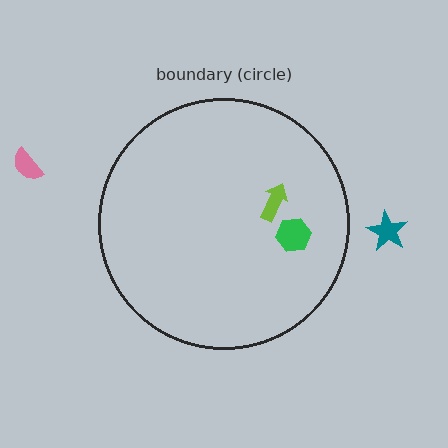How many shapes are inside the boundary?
2 inside, 2 outside.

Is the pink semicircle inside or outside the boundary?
Outside.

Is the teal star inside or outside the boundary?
Outside.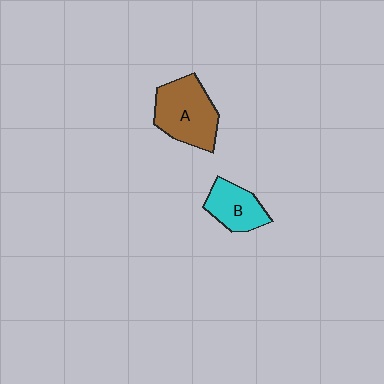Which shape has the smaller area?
Shape B (cyan).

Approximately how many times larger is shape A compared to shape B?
Approximately 1.6 times.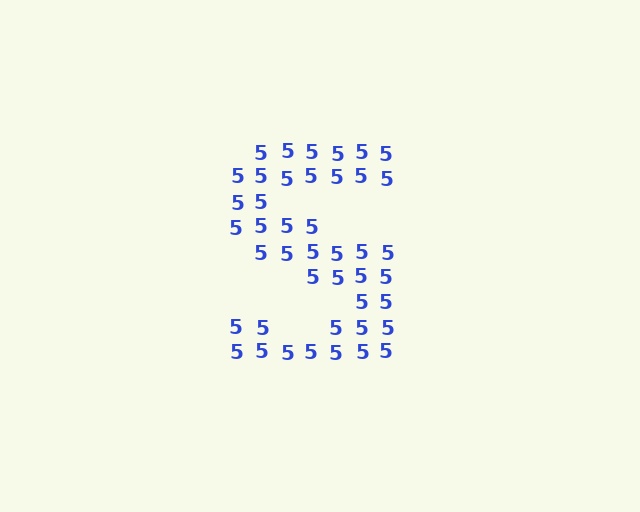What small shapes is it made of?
It is made of small digit 5's.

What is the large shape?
The large shape is the letter S.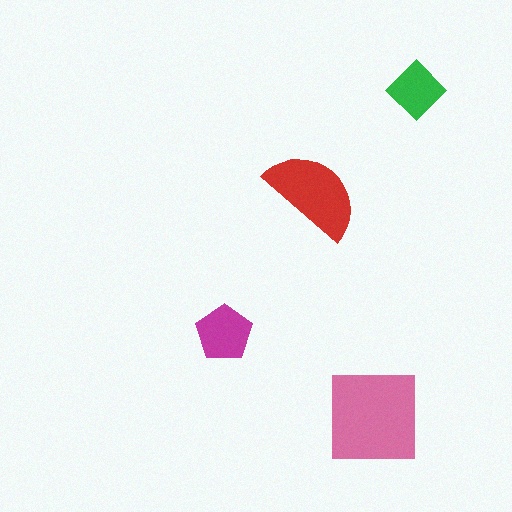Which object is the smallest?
The green diamond.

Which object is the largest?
The pink square.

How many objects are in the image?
There are 4 objects in the image.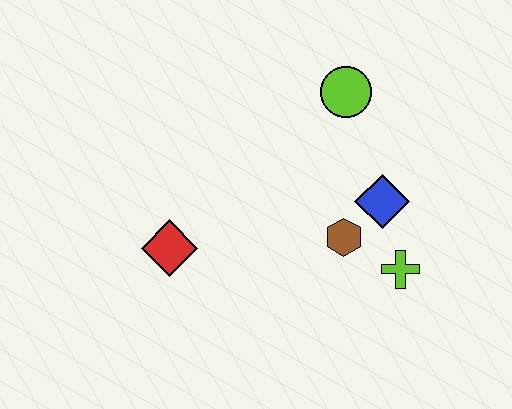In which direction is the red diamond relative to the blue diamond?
The red diamond is to the left of the blue diamond.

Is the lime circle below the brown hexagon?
No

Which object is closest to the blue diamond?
The brown hexagon is closest to the blue diamond.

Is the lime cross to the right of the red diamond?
Yes